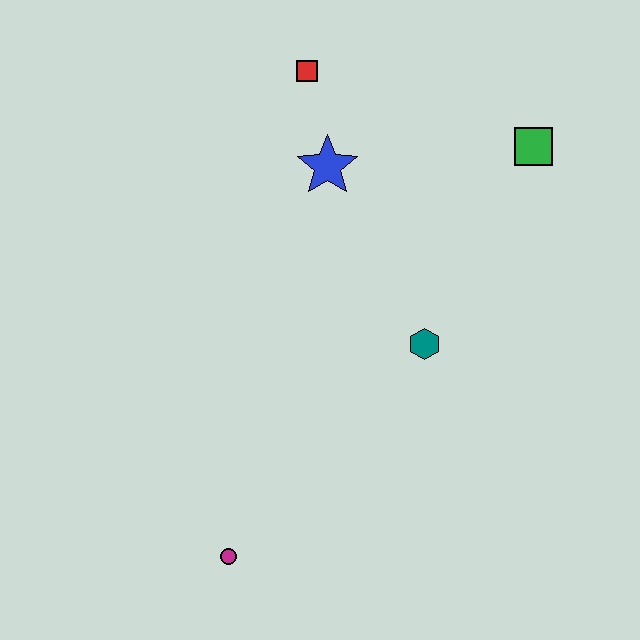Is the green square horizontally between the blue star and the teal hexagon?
No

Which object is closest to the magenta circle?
The teal hexagon is closest to the magenta circle.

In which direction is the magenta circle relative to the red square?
The magenta circle is below the red square.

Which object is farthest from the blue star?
The magenta circle is farthest from the blue star.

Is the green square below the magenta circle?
No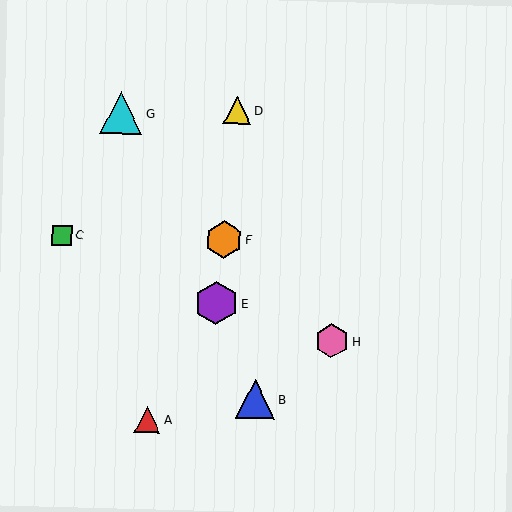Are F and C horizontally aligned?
Yes, both are at y≈240.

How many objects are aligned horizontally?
2 objects (C, F) are aligned horizontally.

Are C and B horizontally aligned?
No, C is at y≈235 and B is at y≈399.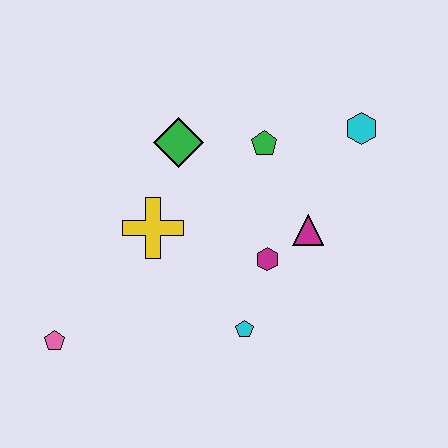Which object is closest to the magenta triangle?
The magenta hexagon is closest to the magenta triangle.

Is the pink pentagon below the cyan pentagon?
Yes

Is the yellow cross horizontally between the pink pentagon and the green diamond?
Yes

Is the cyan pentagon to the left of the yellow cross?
No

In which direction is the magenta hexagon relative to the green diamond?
The magenta hexagon is below the green diamond.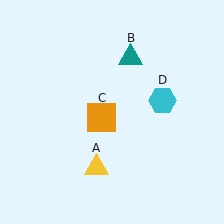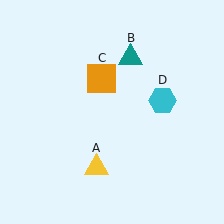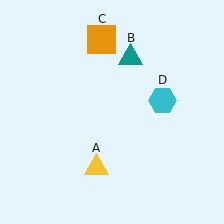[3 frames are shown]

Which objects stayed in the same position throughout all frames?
Yellow triangle (object A) and teal triangle (object B) and cyan hexagon (object D) remained stationary.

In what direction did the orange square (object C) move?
The orange square (object C) moved up.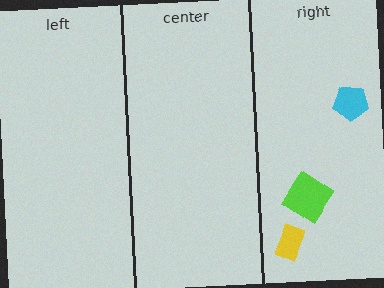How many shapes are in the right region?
3.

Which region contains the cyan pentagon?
The right region.